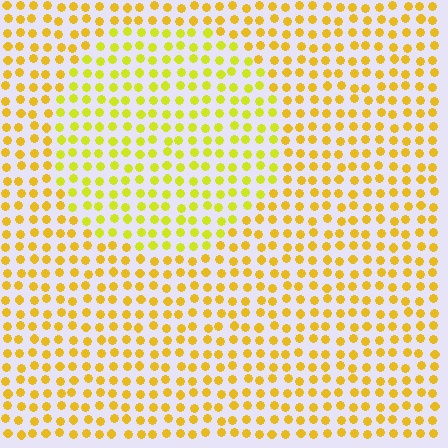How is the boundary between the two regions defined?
The boundary is defined purely by a slight shift in hue (about 22 degrees). Spacing, size, and orientation are identical on both sides.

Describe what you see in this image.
The image is filled with small yellow elements in a uniform arrangement. A circle-shaped region is visible where the elements are tinted to a slightly different hue, forming a subtle color boundary.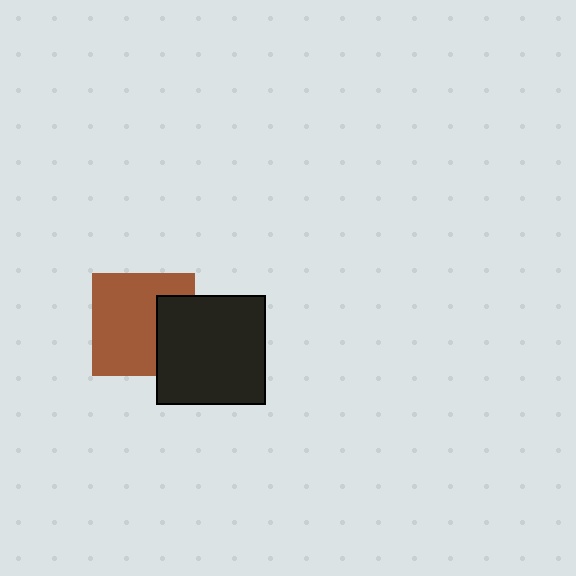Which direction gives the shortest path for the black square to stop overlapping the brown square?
Moving right gives the shortest separation.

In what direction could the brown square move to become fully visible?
The brown square could move left. That would shift it out from behind the black square entirely.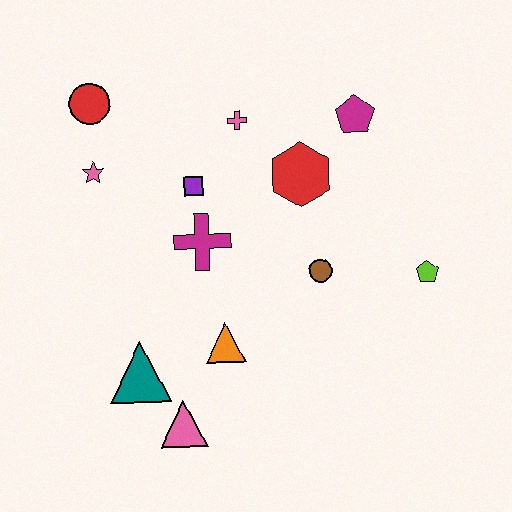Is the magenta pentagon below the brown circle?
No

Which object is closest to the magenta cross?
The purple square is closest to the magenta cross.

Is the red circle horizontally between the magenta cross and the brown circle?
No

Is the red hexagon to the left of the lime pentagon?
Yes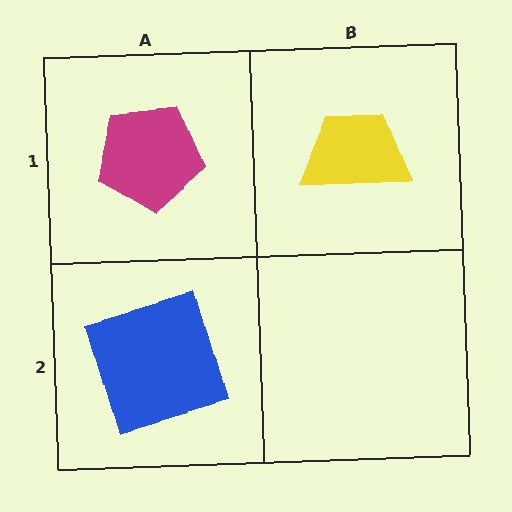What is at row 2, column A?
A blue square.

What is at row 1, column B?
A yellow trapezoid.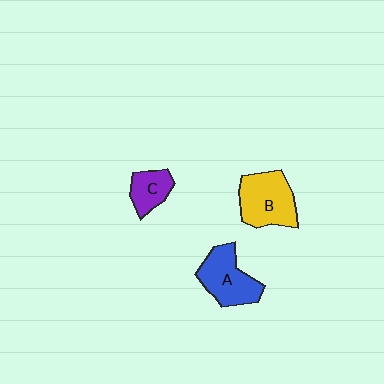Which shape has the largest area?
Shape B (yellow).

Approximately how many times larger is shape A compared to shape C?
Approximately 1.7 times.